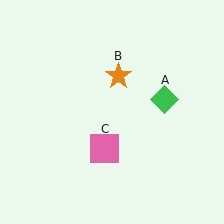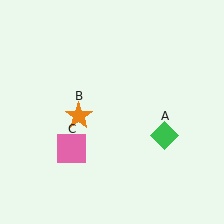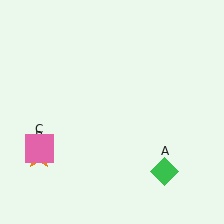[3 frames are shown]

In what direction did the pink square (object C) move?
The pink square (object C) moved left.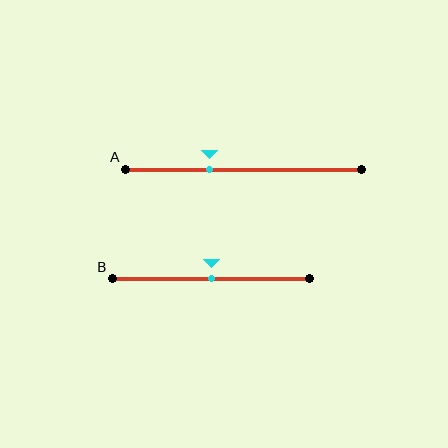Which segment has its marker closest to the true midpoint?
Segment B has its marker closest to the true midpoint.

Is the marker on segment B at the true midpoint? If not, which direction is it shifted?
Yes, the marker on segment B is at the true midpoint.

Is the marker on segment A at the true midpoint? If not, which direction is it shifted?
No, the marker on segment A is shifted to the left by about 14% of the segment length.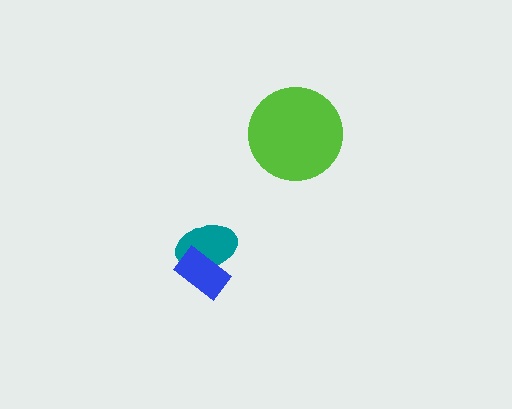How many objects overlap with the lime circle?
0 objects overlap with the lime circle.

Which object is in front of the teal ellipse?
The blue rectangle is in front of the teal ellipse.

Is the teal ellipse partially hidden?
Yes, it is partially covered by another shape.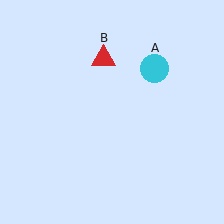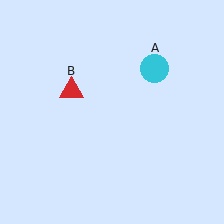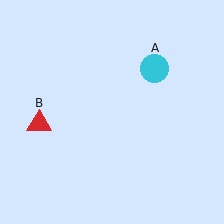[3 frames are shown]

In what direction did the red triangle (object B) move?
The red triangle (object B) moved down and to the left.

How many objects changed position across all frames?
1 object changed position: red triangle (object B).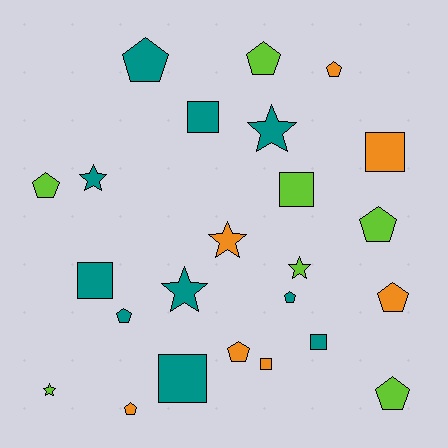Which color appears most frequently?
Teal, with 10 objects.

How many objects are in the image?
There are 24 objects.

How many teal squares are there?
There are 4 teal squares.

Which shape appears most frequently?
Pentagon, with 11 objects.